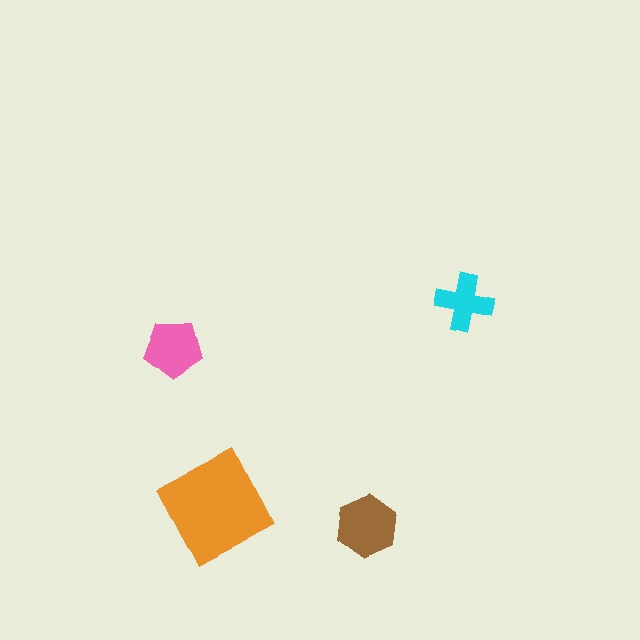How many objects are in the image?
There are 4 objects in the image.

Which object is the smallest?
The cyan cross.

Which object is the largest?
The orange square.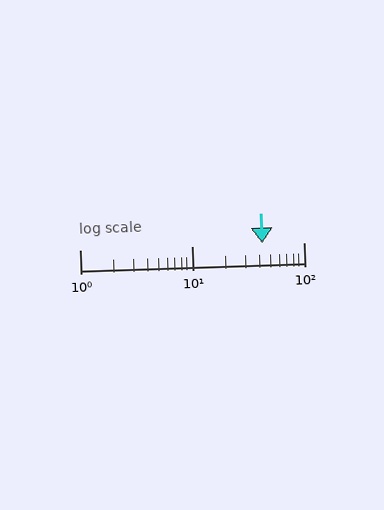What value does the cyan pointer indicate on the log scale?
The pointer indicates approximately 43.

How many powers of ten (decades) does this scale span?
The scale spans 2 decades, from 1 to 100.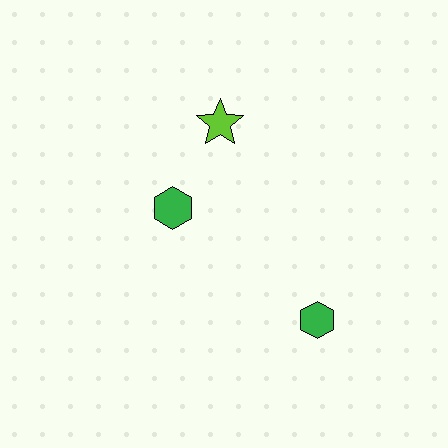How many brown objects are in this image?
There are no brown objects.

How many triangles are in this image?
There are no triangles.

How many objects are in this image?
There are 3 objects.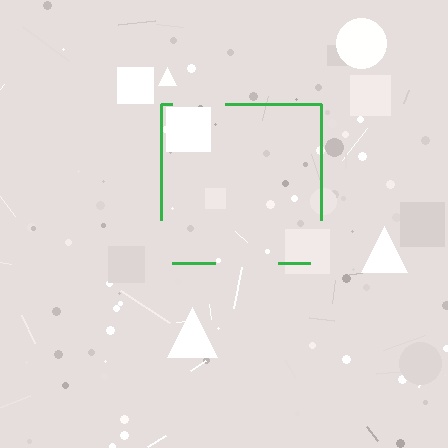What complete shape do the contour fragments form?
The contour fragments form a square.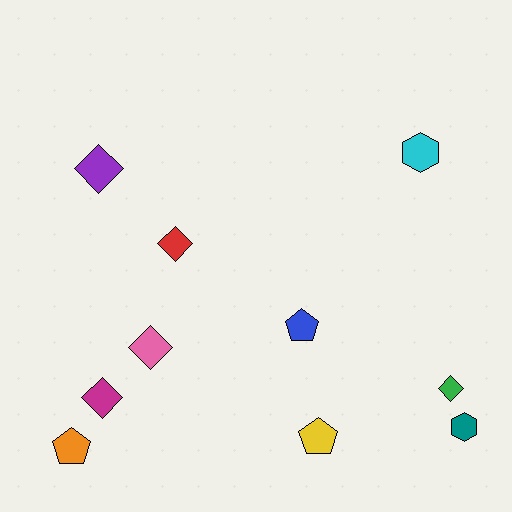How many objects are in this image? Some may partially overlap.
There are 10 objects.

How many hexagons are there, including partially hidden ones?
There are 2 hexagons.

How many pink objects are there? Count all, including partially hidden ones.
There is 1 pink object.